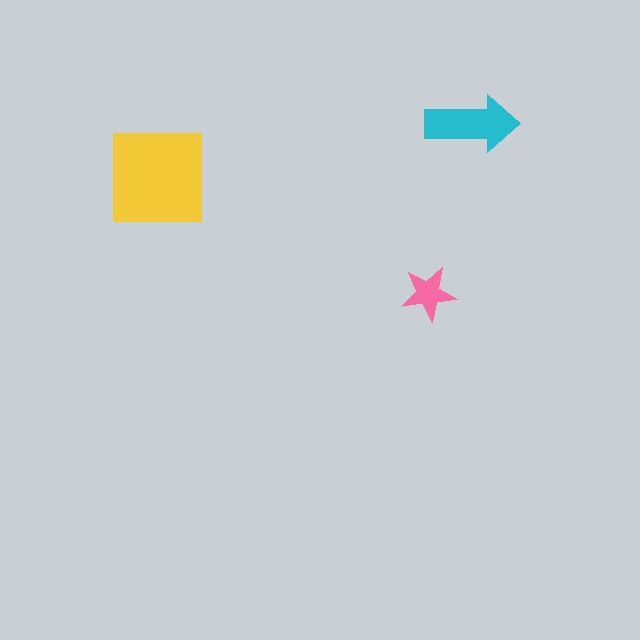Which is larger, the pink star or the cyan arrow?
The cyan arrow.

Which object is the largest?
The yellow square.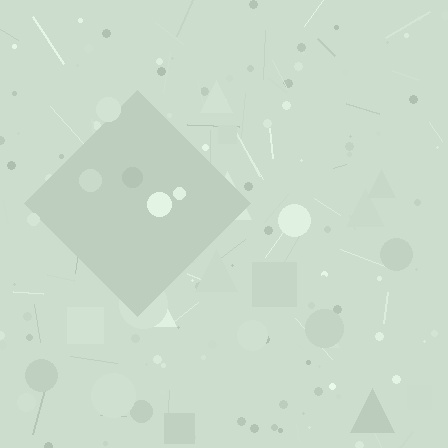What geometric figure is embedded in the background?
A diamond is embedded in the background.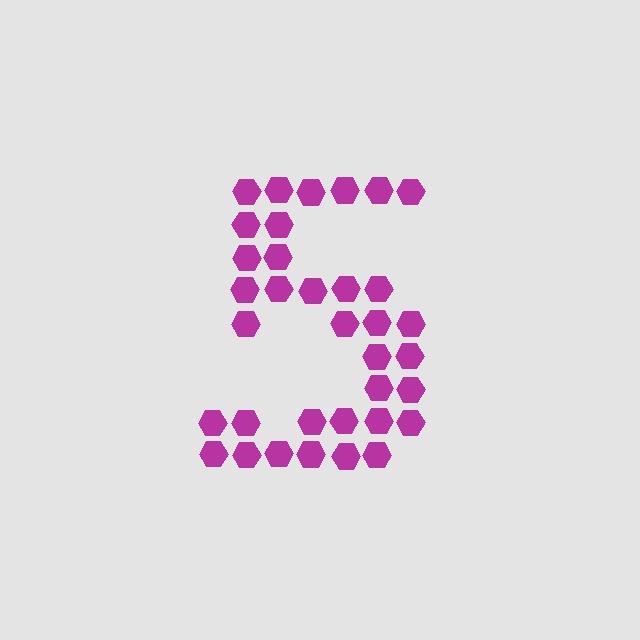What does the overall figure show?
The overall figure shows the digit 5.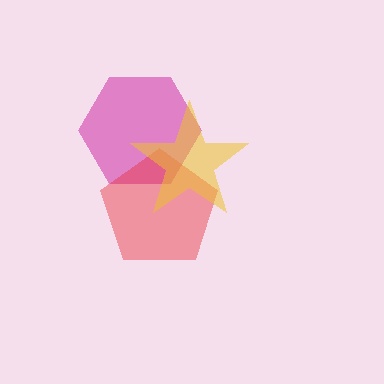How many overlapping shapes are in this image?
There are 3 overlapping shapes in the image.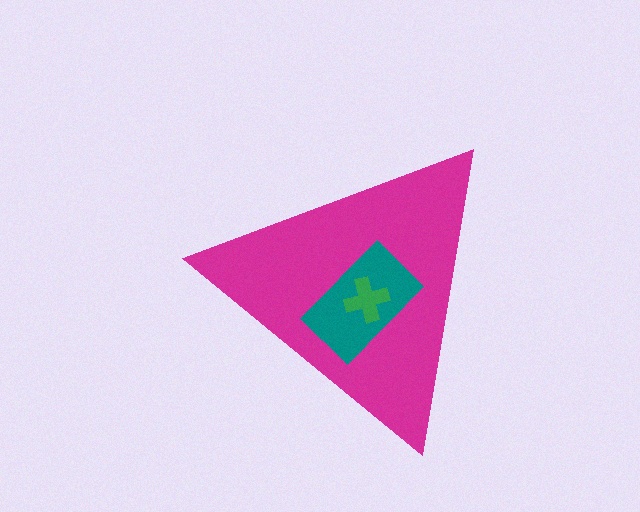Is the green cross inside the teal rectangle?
Yes.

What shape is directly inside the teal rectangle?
The green cross.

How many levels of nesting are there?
3.